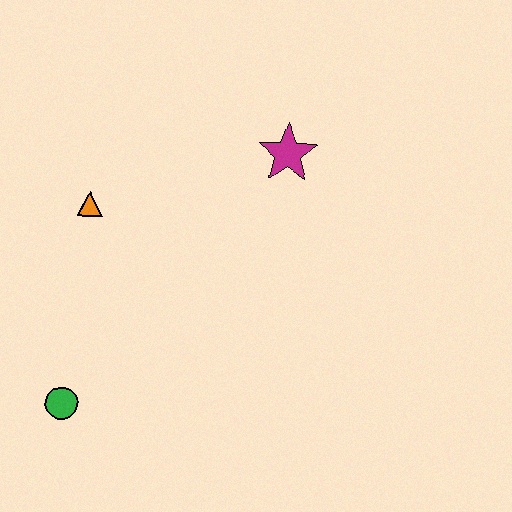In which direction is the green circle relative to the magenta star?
The green circle is below the magenta star.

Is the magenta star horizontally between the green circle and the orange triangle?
No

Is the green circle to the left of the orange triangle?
Yes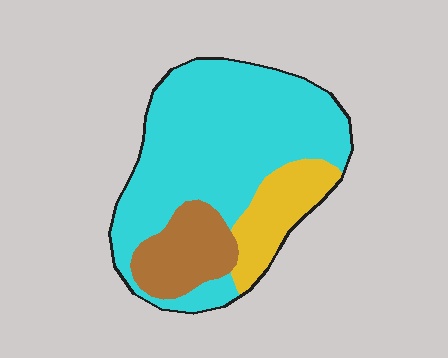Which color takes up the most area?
Cyan, at roughly 65%.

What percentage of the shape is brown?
Brown takes up about one sixth (1/6) of the shape.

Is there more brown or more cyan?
Cyan.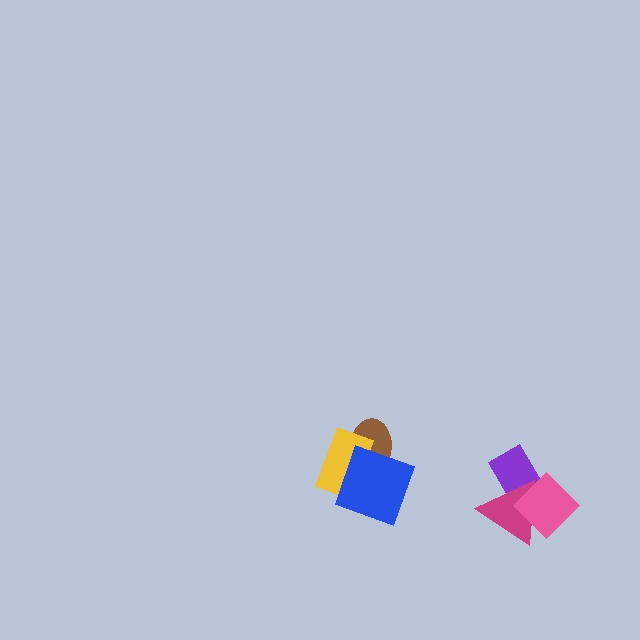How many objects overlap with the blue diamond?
2 objects overlap with the blue diamond.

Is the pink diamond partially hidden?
No, no other shape covers it.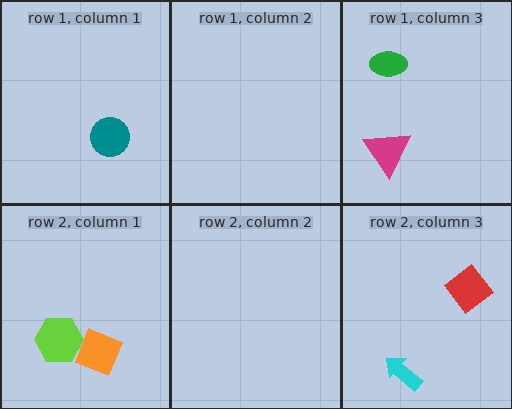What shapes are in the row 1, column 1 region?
The teal circle.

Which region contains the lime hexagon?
The row 2, column 1 region.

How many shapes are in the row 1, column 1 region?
1.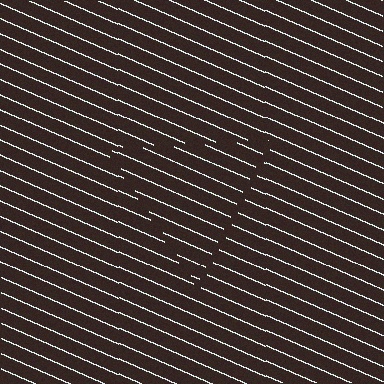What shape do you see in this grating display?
An illusory triangle. The interior of the shape contains the same grating, shifted by half a period — the contour is defined by the phase discontinuity where line-ends from the inner and outer gratings abut.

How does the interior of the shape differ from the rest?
The interior of the shape contains the same grating, shifted by half a period — the contour is defined by the phase discontinuity where line-ends from the inner and outer gratings abut.